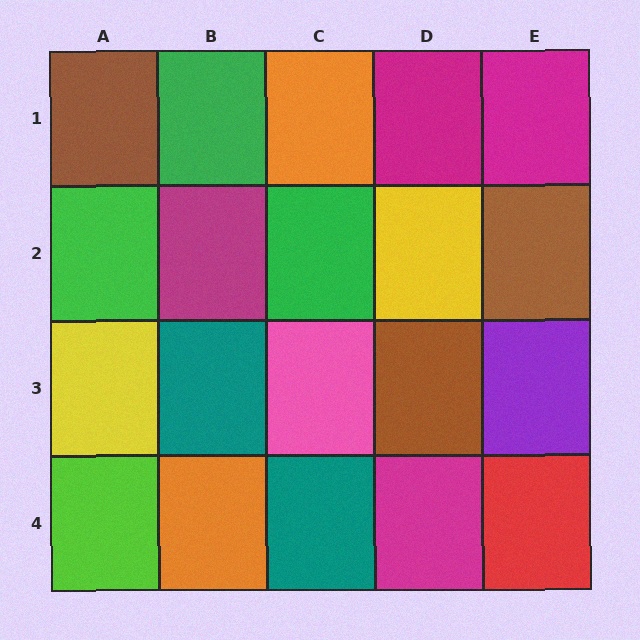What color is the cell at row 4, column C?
Teal.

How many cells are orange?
2 cells are orange.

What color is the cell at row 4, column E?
Red.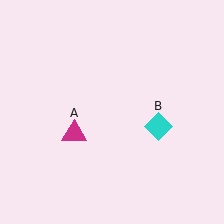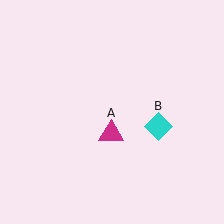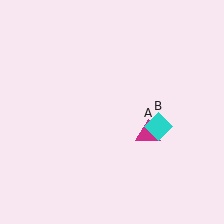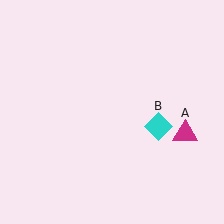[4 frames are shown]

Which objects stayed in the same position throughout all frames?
Cyan diamond (object B) remained stationary.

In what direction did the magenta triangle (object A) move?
The magenta triangle (object A) moved right.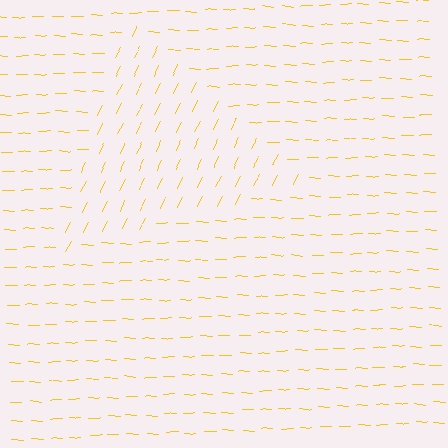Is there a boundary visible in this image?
Yes, there is a texture boundary formed by a change in line orientation.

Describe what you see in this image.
The image is filled with small yellow line segments. A triangle region in the image has lines oriented differently from the surrounding lines, creating a visible texture boundary.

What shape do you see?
I see a triangle.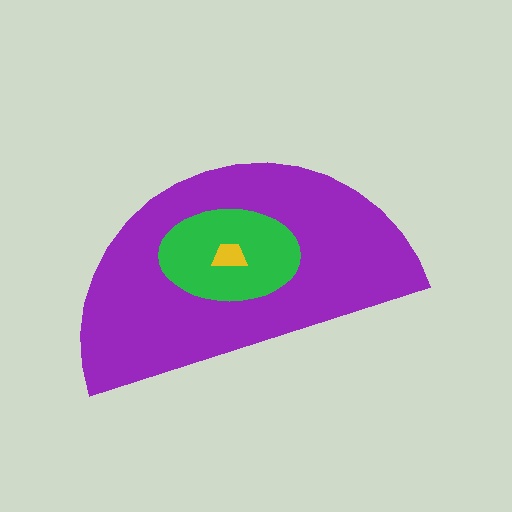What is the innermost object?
The yellow trapezoid.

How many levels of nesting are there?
3.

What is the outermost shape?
The purple semicircle.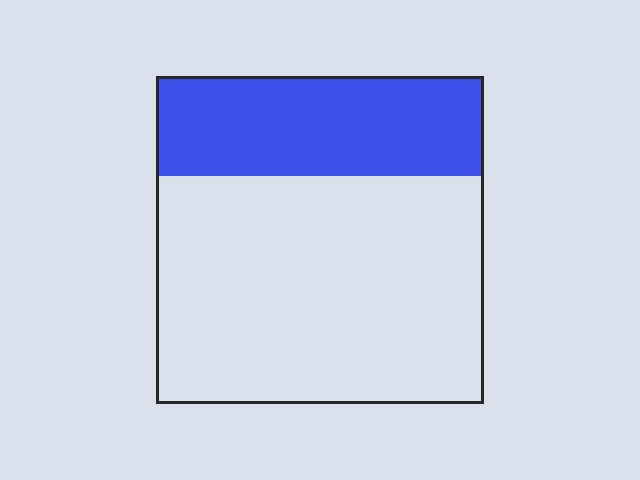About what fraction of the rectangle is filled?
About one third (1/3).